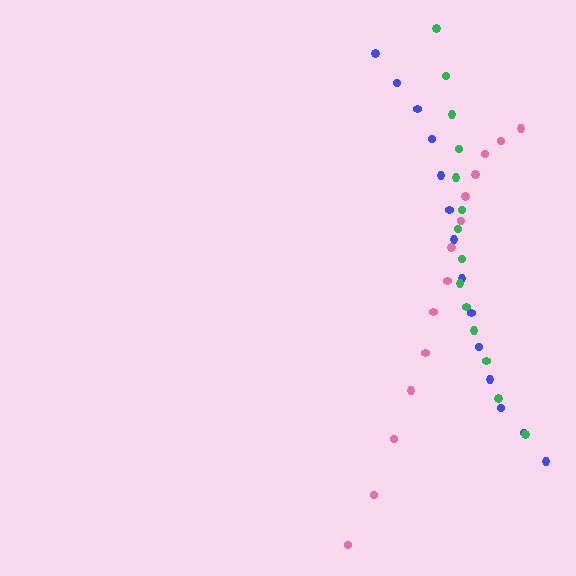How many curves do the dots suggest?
There are 3 distinct paths.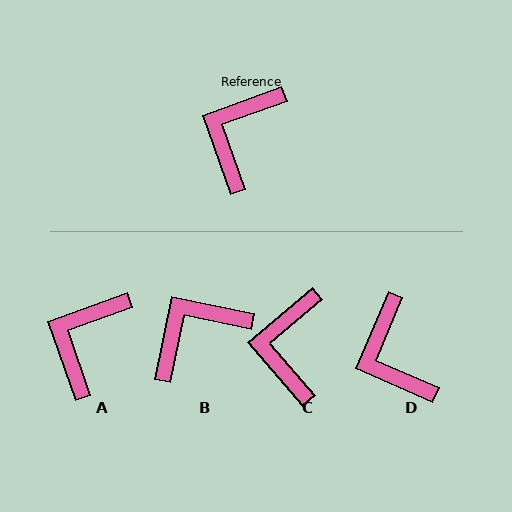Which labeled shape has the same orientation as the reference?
A.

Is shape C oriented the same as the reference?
No, it is off by about 21 degrees.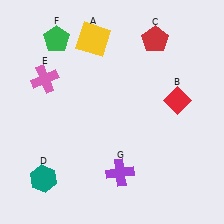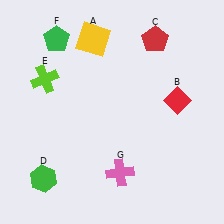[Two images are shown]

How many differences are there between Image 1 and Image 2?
There are 3 differences between the two images.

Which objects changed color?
D changed from teal to green. E changed from pink to lime. G changed from purple to pink.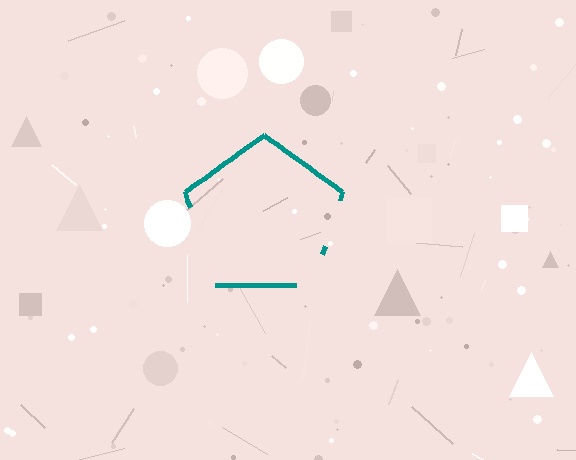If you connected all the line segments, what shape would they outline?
They would outline a pentagon.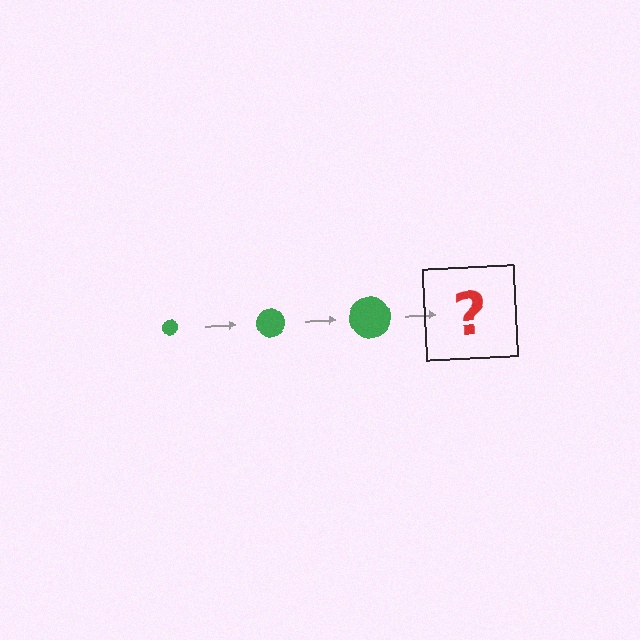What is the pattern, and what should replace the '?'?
The pattern is that the circle gets progressively larger each step. The '?' should be a green circle, larger than the previous one.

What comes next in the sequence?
The next element should be a green circle, larger than the previous one.